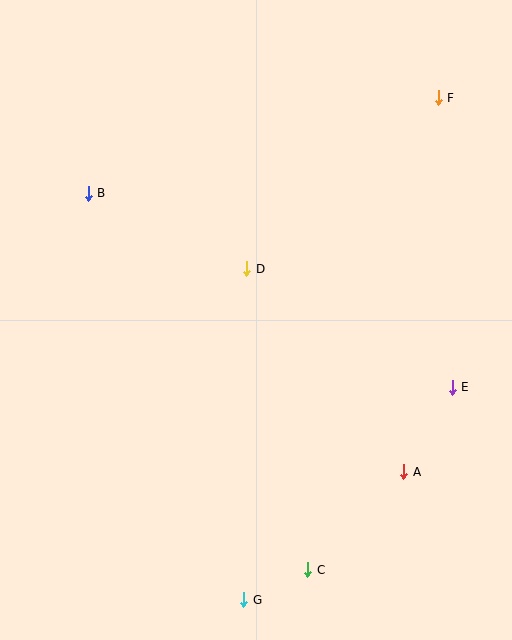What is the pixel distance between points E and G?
The distance between E and G is 297 pixels.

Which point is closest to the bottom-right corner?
Point A is closest to the bottom-right corner.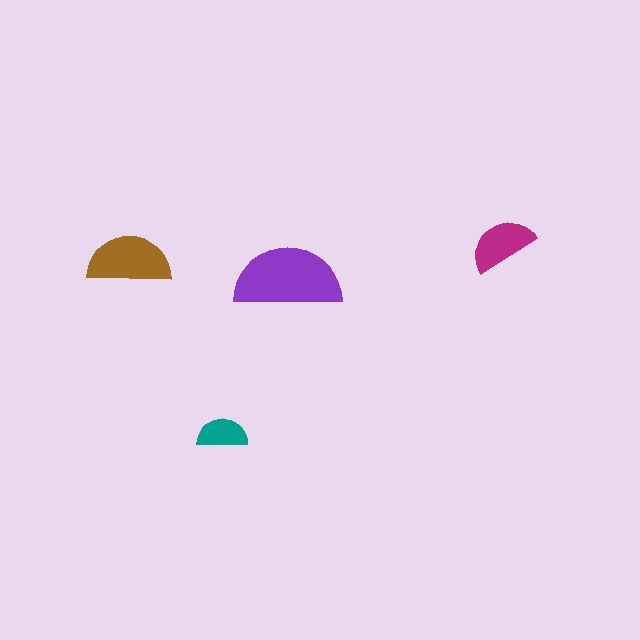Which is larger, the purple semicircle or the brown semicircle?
The purple one.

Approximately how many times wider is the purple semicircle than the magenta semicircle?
About 1.5 times wider.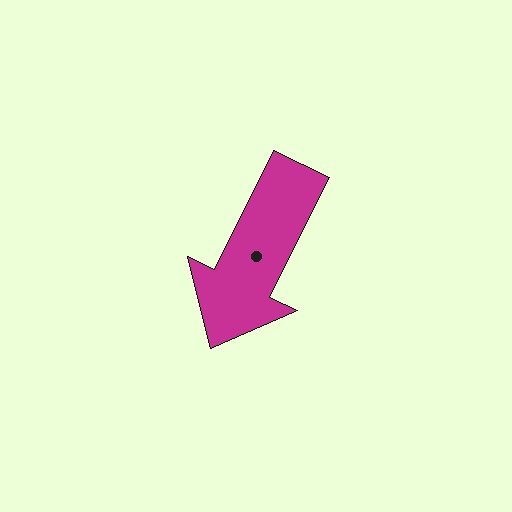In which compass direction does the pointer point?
Southwest.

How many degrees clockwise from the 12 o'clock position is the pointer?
Approximately 206 degrees.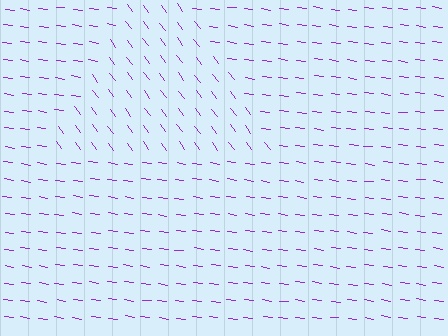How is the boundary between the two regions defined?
The boundary is defined purely by a change in line orientation (approximately 45 degrees difference). All lines are the same color and thickness.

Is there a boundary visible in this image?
Yes, there is a texture boundary formed by a change in line orientation.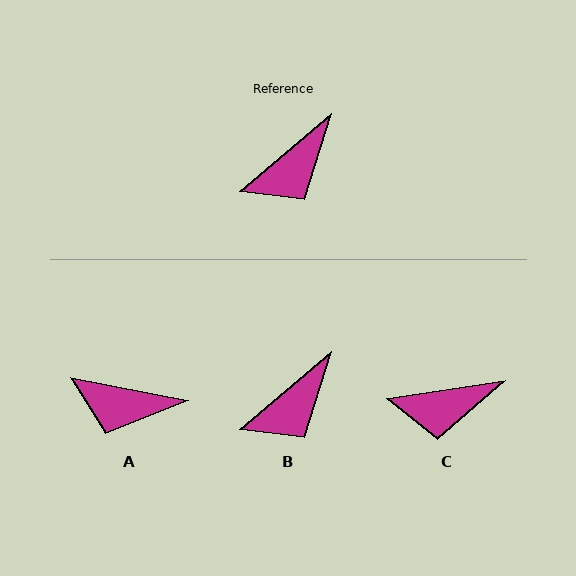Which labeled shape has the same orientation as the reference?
B.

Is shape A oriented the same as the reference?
No, it is off by about 51 degrees.